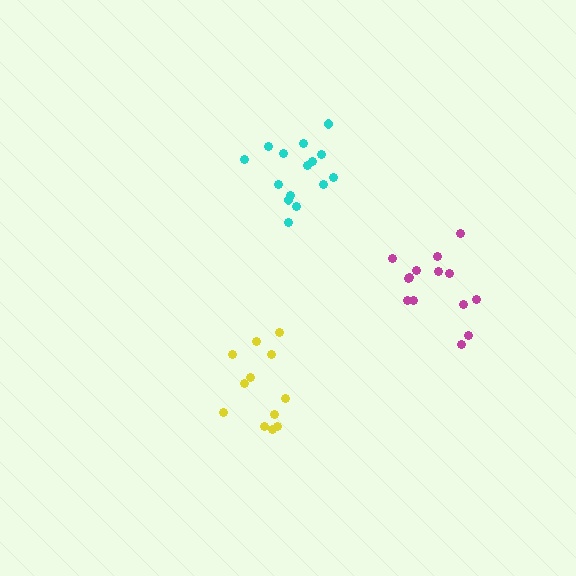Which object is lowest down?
The yellow cluster is bottommost.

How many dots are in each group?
Group 1: 14 dots, Group 2: 15 dots, Group 3: 12 dots (41 total).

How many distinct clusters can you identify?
There are 3 distinct clusters.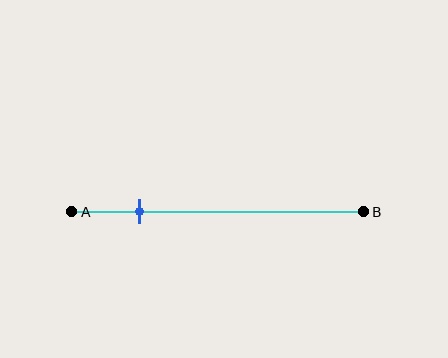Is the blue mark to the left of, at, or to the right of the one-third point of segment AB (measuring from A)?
The blue mark is to the left of the one-third point of segment AB.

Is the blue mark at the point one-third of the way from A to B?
No, the mark is at about 25% from A, not at the 33% one-third point.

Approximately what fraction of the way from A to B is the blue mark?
The blue mark is approximately 25% of the way from A to B.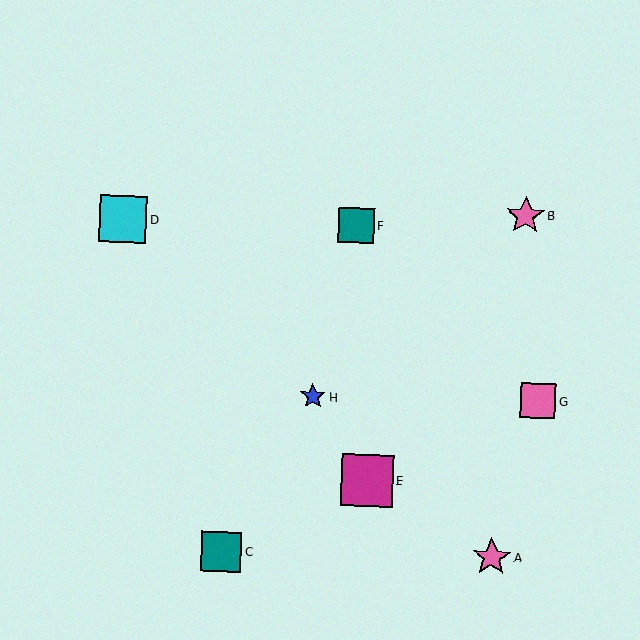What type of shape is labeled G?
Shape G is a pink square.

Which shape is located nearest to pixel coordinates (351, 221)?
The teal square (labeled F) at (356, 225) is nearest to that location.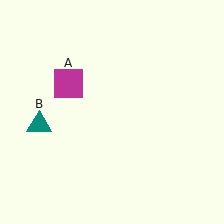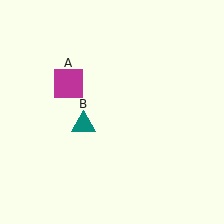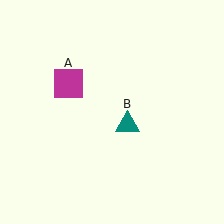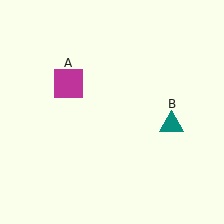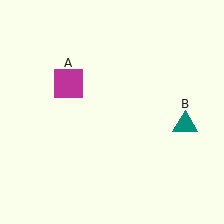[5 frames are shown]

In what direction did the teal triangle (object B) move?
The teal triangle (object B) moved right.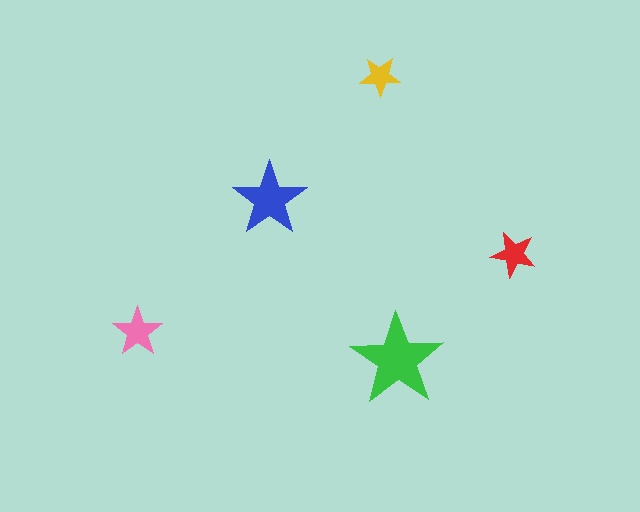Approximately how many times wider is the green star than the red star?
About 2 times wider.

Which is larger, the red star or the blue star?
The blue one.